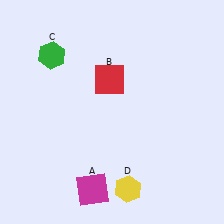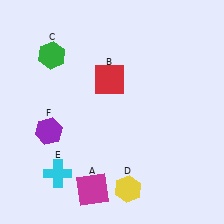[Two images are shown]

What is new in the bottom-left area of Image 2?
A purple hexagon (F) was added in the bottom-left area of Image 2.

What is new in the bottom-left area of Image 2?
A cyan cross (E) was added in the bottom-left area of Image 2.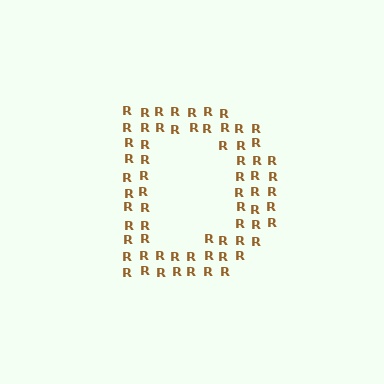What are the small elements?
The small elements are letter R's.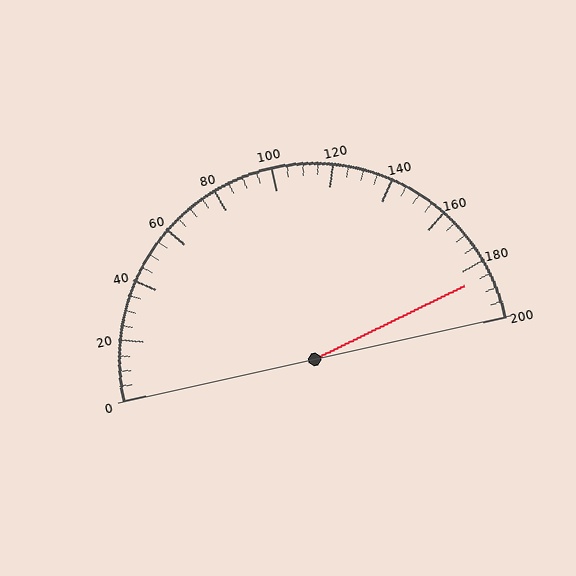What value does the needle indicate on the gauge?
The needle indicates approximately 185.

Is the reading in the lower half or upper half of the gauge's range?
The reading is in the upper half of the range (0 to 200).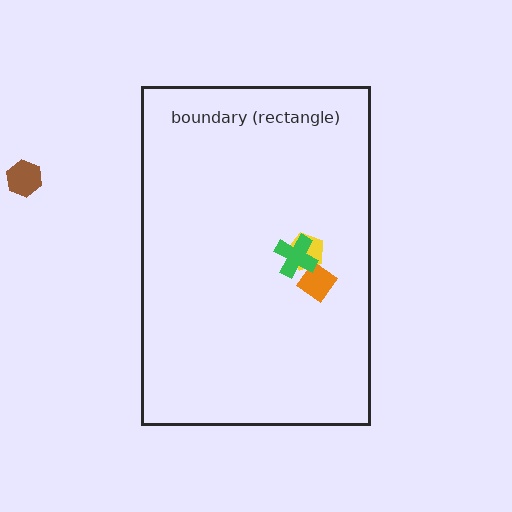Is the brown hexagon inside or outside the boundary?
Outside.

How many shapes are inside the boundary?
3 inside, 1 outside.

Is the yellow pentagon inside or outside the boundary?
Inside.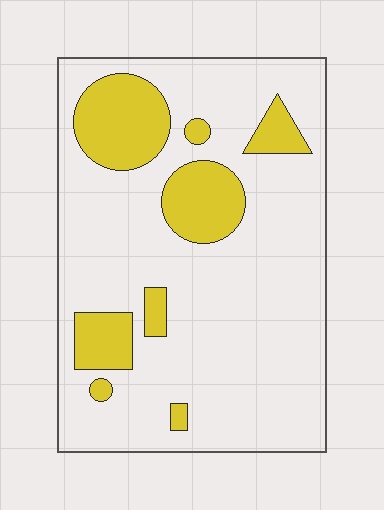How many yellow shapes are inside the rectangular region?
8.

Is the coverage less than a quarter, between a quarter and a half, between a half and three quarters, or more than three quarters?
Less than a quarter.